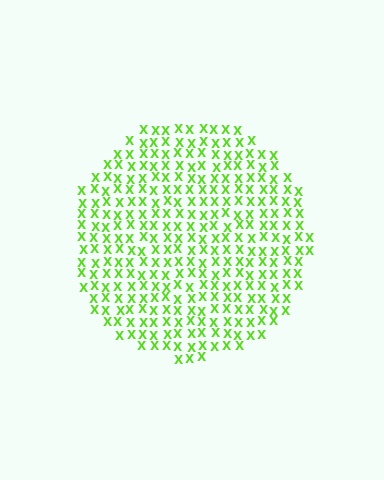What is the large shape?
The large shape is a circle.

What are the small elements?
The small elements are letter X's.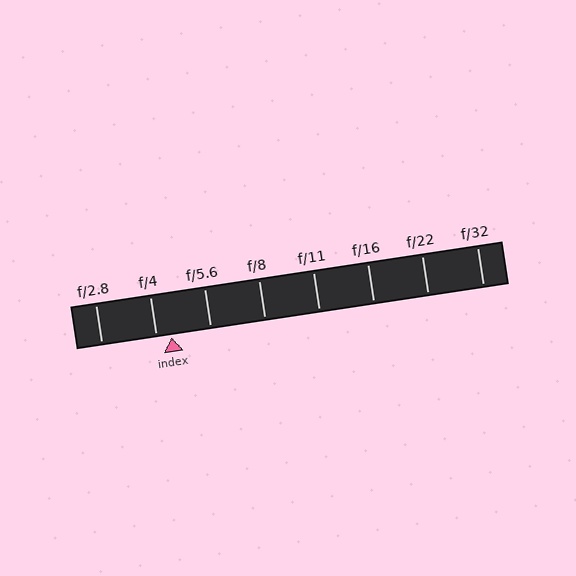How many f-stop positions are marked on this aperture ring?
There are 8 f-stop positions marked.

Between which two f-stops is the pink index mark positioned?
The index mark is between f/4 and f/5.6.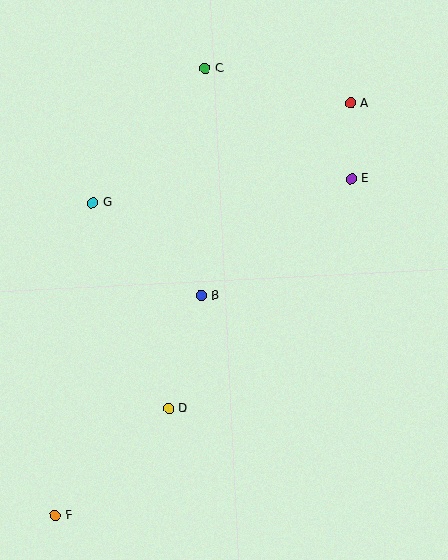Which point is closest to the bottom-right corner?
Point D is closest to the bottom-right corner.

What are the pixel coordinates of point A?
Point A is at (351, 103).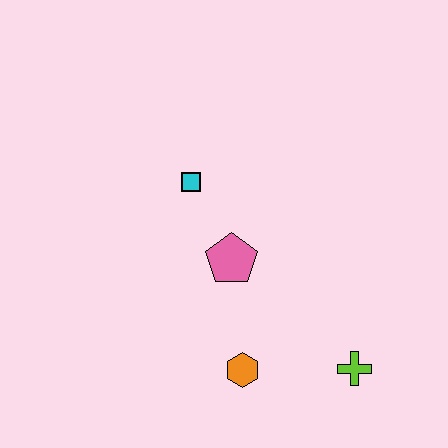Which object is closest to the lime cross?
The orange hexagon is closest to the lime cross.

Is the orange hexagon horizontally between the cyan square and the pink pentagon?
No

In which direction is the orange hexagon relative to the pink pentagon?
The orange hexagon is below the pink pentagon.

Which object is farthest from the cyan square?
The lime cross is farthest from the cyan square.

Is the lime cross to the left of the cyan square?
No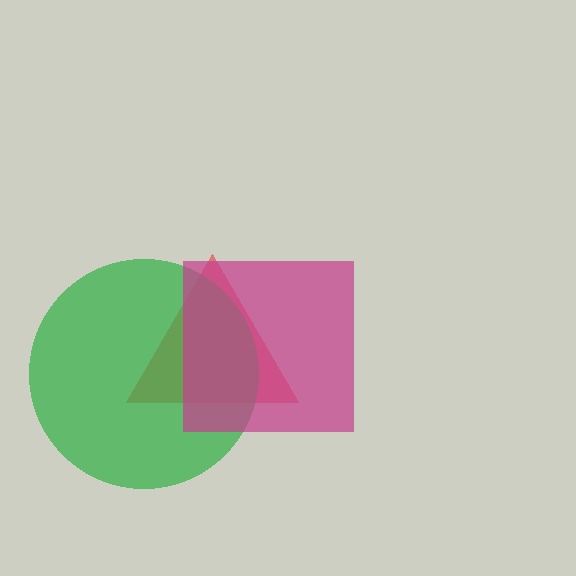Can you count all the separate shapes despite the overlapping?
Yes, there are 3 separate shapes.